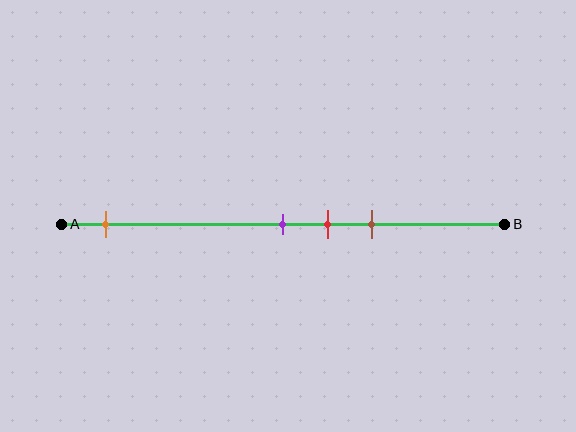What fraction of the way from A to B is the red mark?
The red mark is approximately 60% (0.6) of the way from A to B.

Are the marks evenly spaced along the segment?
No, the marks are not evenly spaced.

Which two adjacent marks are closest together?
The purple and red marks are the closest adjacent pair.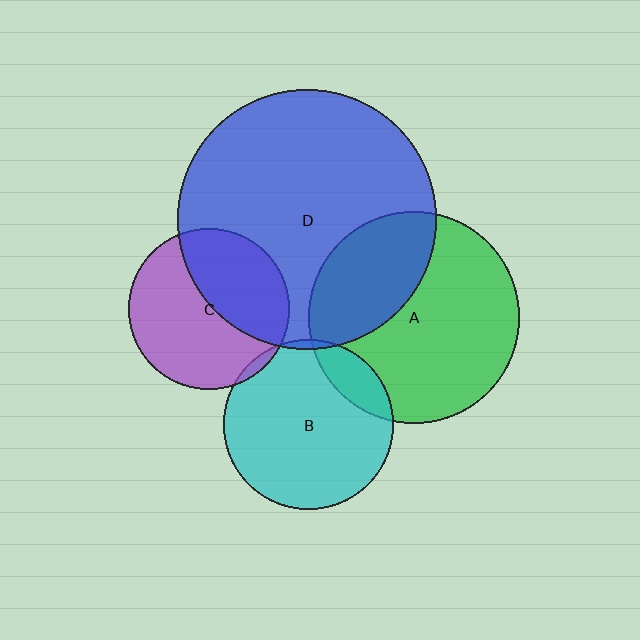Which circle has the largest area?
Circle D (blue).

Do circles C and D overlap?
Yes.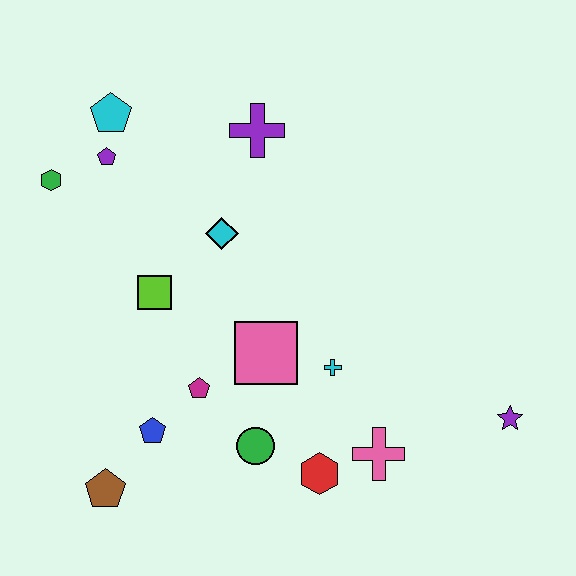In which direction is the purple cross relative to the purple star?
The purple cross is above the purple star.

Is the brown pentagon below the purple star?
Yes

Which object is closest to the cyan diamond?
The lime square is closest to the cyan diamond.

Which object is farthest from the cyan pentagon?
The purple star is farthest from the cyan pentagon.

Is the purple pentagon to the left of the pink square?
Yes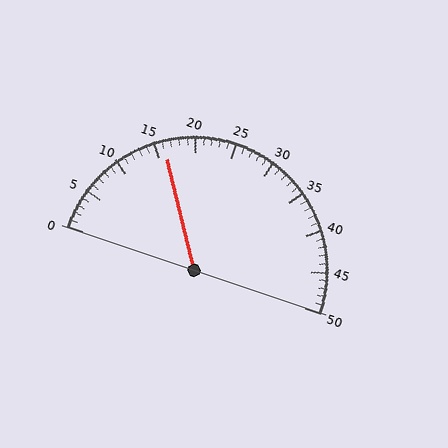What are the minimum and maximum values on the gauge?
The gauge ranges from 0 to 50.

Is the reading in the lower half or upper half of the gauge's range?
The reading is in the lower half of the range (0 to 50).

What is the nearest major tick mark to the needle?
The nearest major tick mark is 15.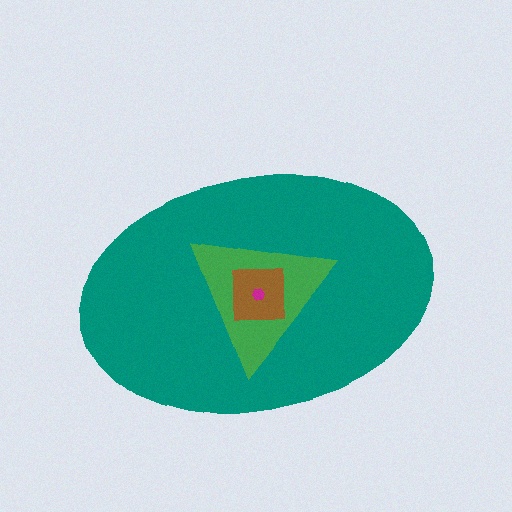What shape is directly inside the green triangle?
The brown square.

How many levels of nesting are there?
4.